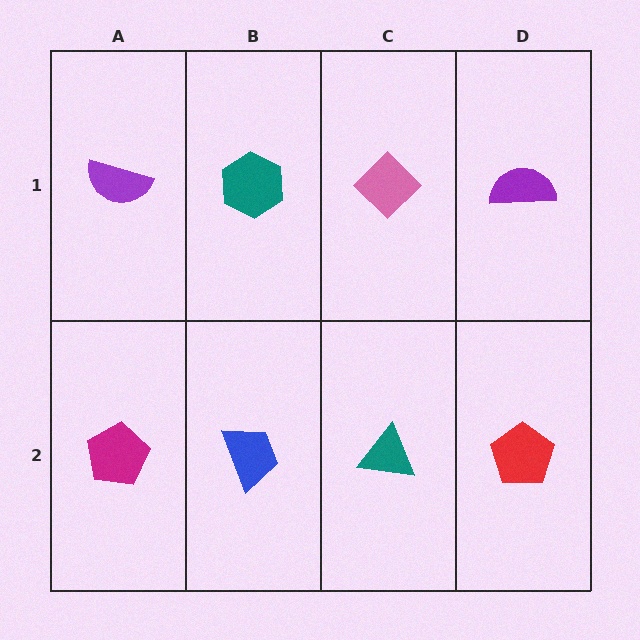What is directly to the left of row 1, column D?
A pink diamond.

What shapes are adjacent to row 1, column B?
A blue trapezoid (row 2, column B), a purple semicircle (row 1, column A), a pink diamond (row 1, column C).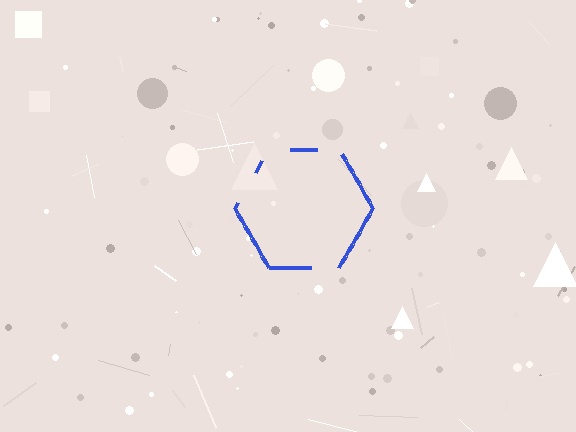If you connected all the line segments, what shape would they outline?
They would outline a hexagon.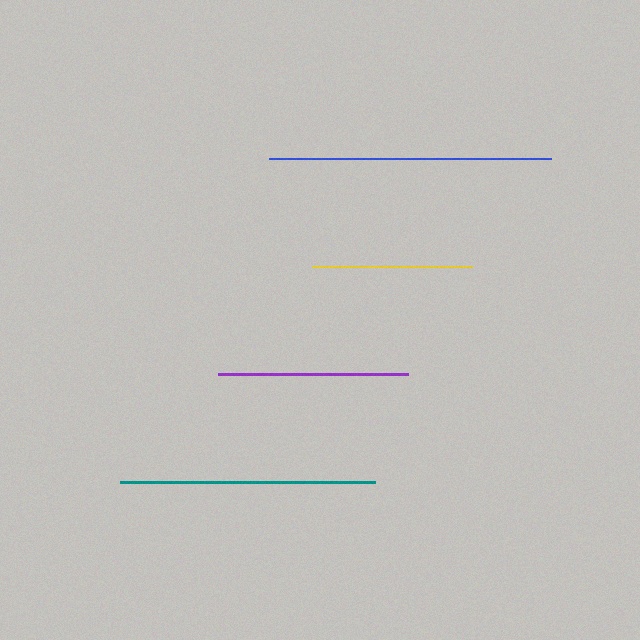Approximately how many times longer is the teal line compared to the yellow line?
The teal line is approximately 1.6 times the length of the yellow line.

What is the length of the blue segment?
The blue segment is approximately 282 pixels long.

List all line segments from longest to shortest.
From longest to shortest: blue, teal, purple, yellow.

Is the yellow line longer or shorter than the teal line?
The teal line is longer than the yellow line.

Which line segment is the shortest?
The yellow line is the shortest at approximately 160 pixels.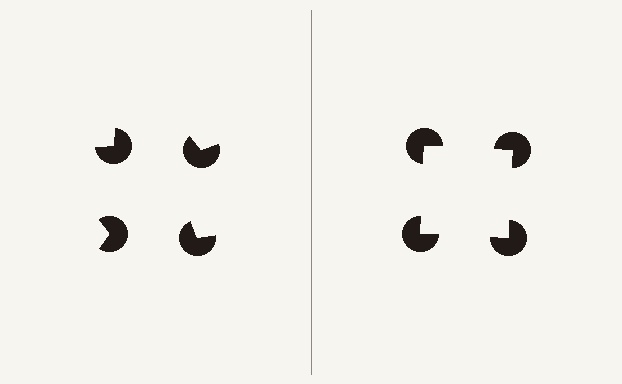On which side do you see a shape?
An illusory square appears on the right side. On the left side the wedge cuts are rotated, so no coherent shape forms.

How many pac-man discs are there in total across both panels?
8 — 4 on each side.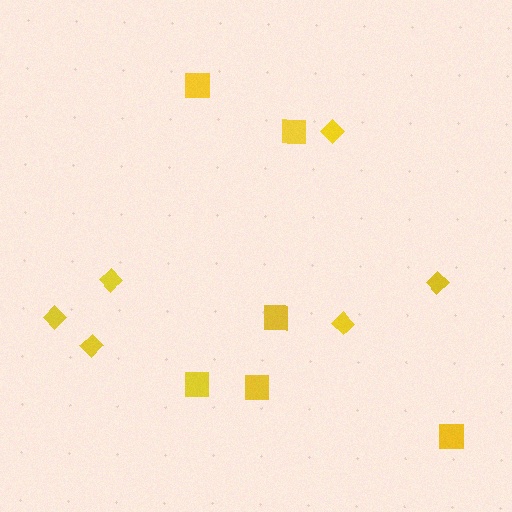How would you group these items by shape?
There are 2 groups: one group of diamonds (6) and one group of squares (6).